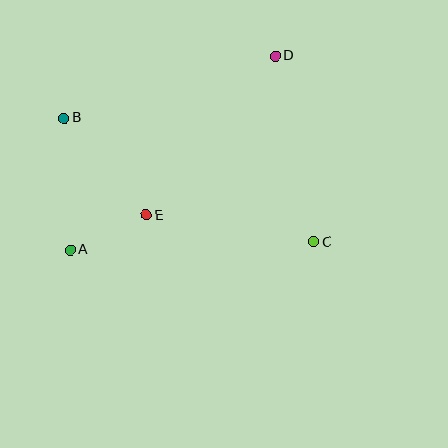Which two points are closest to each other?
Points A and E are closest to each other.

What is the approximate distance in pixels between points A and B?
The distance between A and B is approximately 132 pixels.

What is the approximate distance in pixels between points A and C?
The distance between A and C is approximately 243 pixels.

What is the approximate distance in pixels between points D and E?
The distance between D and E is approximately 205 pixels.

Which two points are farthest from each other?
Points A and D are farthest from each other.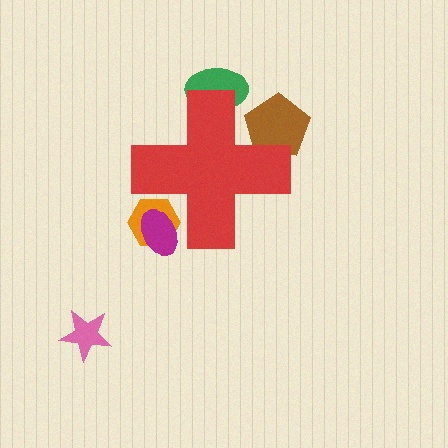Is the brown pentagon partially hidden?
Yes, the brown pentagon is partially hidden behind the red cross.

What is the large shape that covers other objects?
A red cross.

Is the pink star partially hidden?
No, the pink star is fully visible.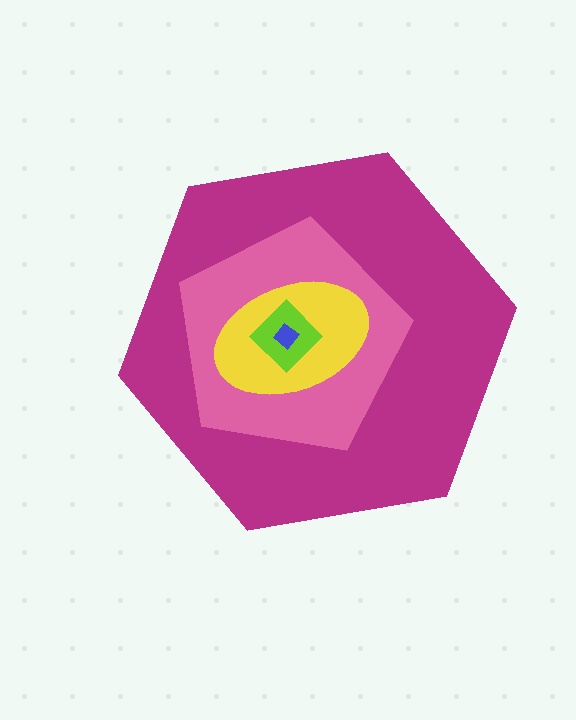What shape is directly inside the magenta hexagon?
The pink pentagon.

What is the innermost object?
The blue diamond.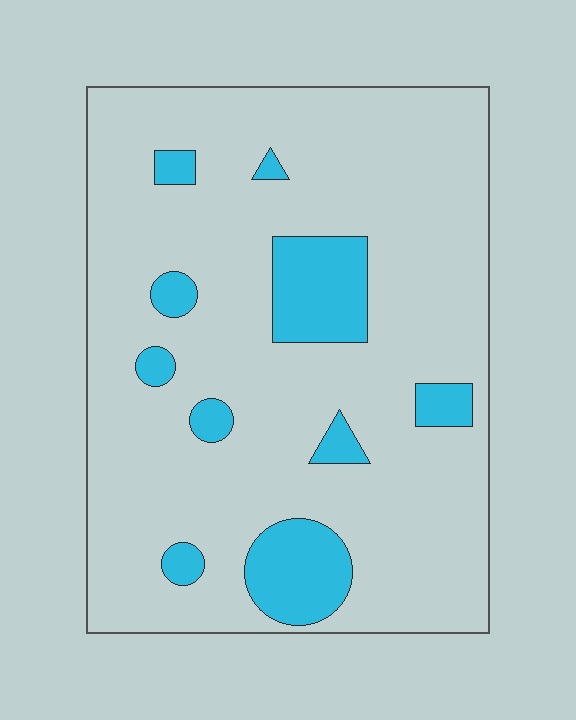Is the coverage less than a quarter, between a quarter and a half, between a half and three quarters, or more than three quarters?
Less than a quarter.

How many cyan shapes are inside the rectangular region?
10.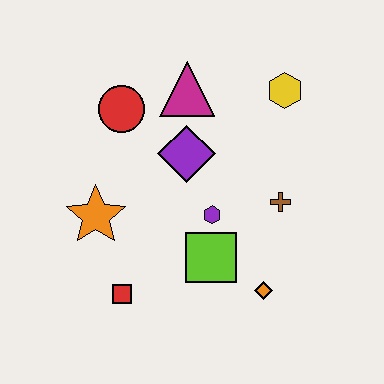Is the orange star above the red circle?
No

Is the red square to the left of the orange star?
No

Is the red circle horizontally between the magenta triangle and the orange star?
Yes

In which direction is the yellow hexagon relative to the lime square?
The yellow hexagon is above the lime square.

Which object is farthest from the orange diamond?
The red circle is farthest from the orange diamond.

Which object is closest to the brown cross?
The purple hexagon is closest to the brown cross.